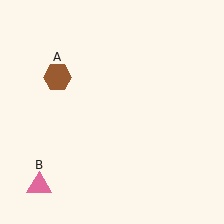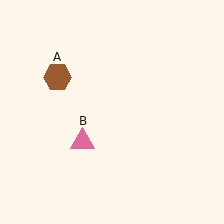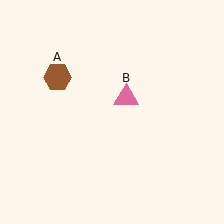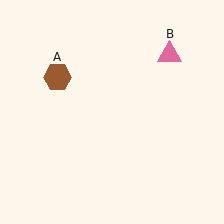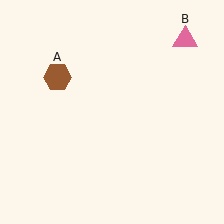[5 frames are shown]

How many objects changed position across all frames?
1 object changed position: pink triangle (object B).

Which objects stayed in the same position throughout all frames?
Brown hexagon (object A) remained stationary.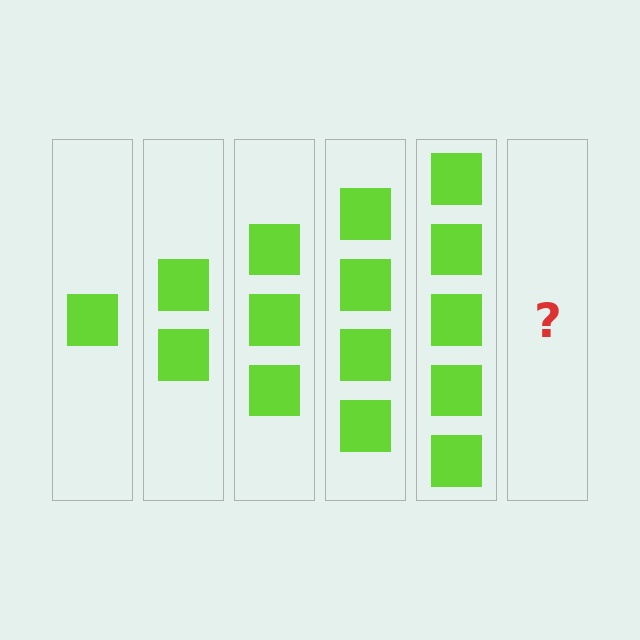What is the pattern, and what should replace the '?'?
The pattern is that each step adds one more square. The '?' should be 6 squares.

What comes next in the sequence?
The next element should be 6 squares.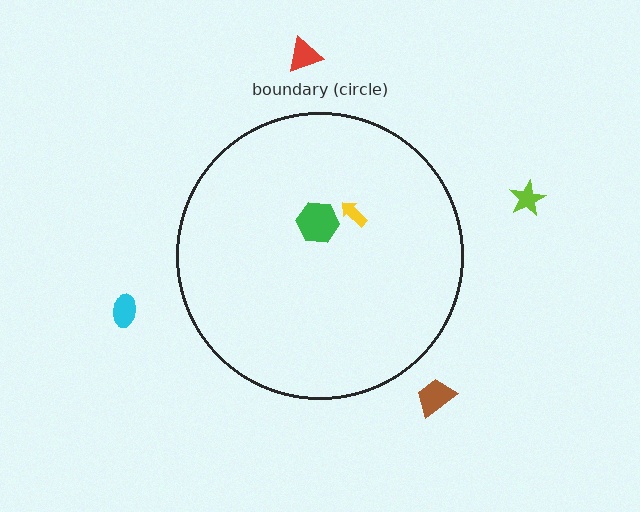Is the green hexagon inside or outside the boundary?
Inside.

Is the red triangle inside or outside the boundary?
Outside.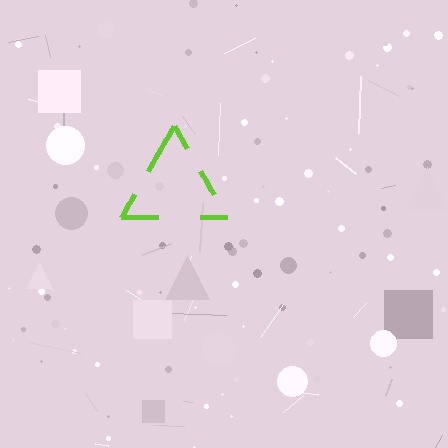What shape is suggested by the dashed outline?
The dashed outline suggests a triangle.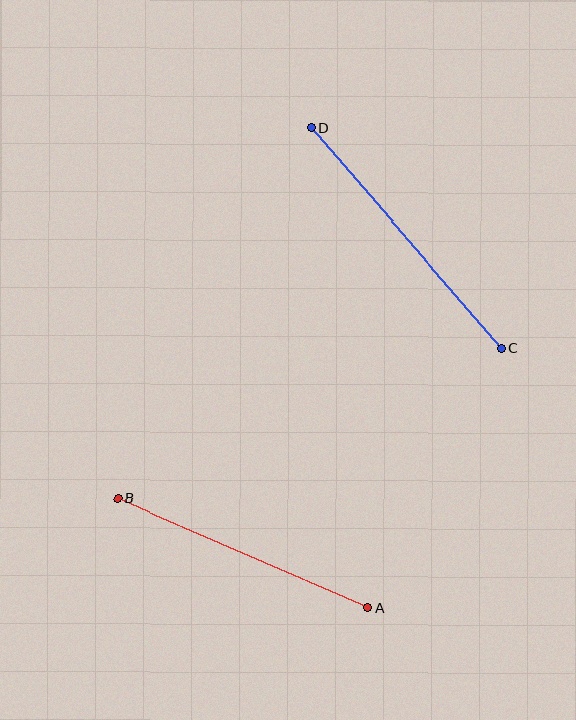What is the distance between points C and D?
The distance is approximately 291 pixels.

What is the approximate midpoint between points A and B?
The midpoint is at approximately (243, 553) pixels.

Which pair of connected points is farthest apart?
Points C and D are farthest apart.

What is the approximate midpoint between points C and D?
The midpoint is at approximately (406, 238) pixels.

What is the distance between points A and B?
The distance is approximately 273 pixels.